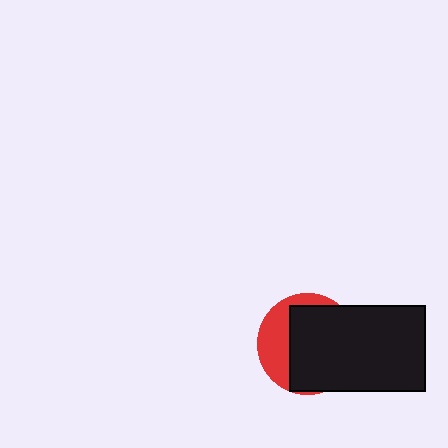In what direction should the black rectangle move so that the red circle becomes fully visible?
The black rectangle should move right. That is the shortest direction to clear the overlap and leave the red circle fully visible.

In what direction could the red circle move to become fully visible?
The red circle could move left. That would shift it out from behind the black rectangle entirely.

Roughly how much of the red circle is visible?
A small part of it is visible (roughly 35%).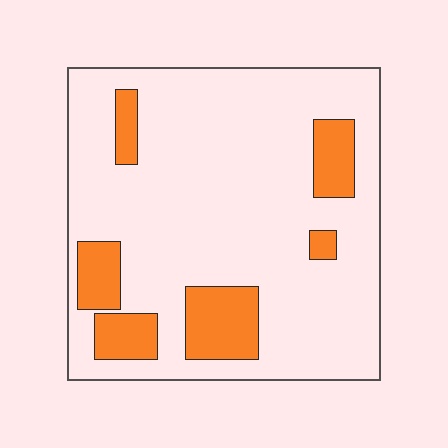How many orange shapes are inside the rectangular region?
6.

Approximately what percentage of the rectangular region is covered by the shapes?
Approximately 20%.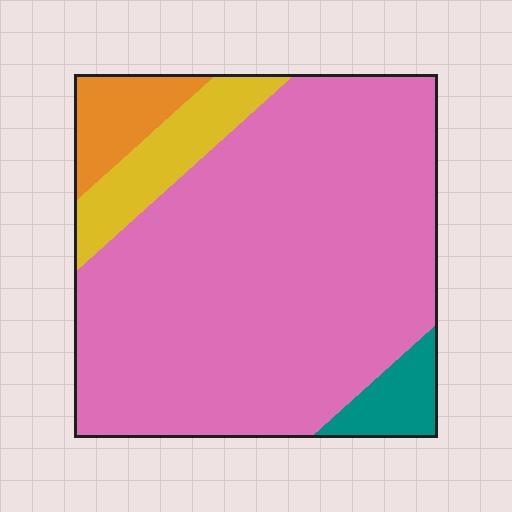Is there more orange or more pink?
Pink.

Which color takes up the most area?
Pink, at roughly 80%.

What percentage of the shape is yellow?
Yellow takes up less than a sixth of the shape.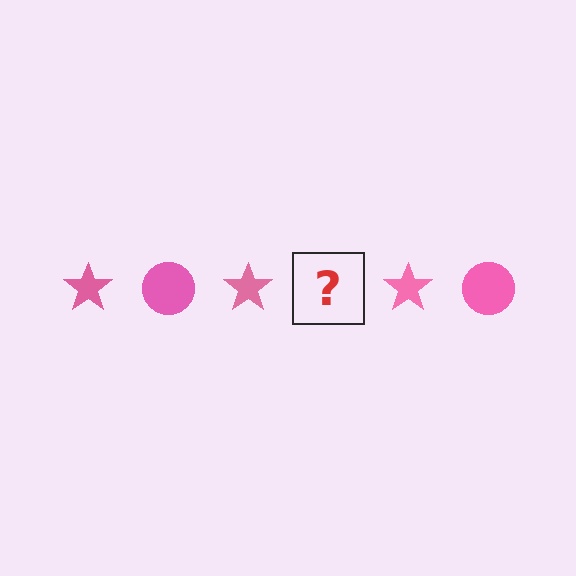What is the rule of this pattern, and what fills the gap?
The rule is that the pattern cycles through star, circle shapes in pink. The gap should be filled with a pink circle.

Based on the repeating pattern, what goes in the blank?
The blank should be a pink circle.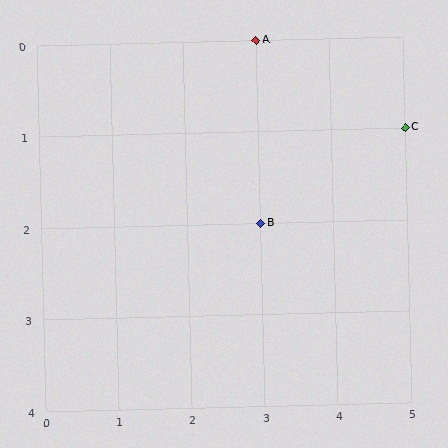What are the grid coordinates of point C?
Point C is at grid coordinates (5, 1).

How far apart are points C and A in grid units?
Points C and A are 2 columns and 1 row apart (about 2.2 grid units diagonally).